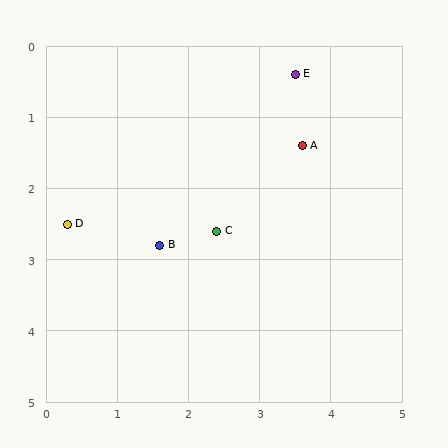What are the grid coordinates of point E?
Point E is at approximately (3.5, 0.4).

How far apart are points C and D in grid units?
Points C and D are about 2.1 grid units apart.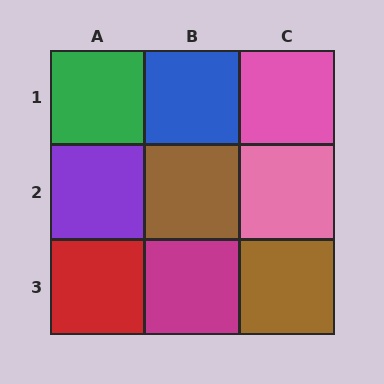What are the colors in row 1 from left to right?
Green, blue, pink.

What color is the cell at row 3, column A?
Red.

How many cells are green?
1 cell is green.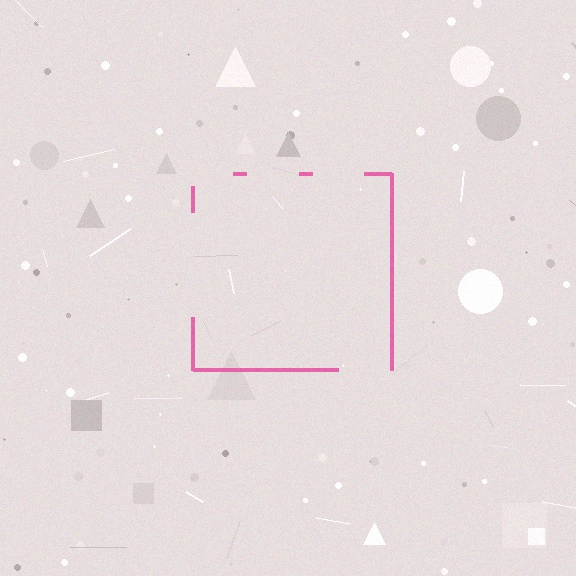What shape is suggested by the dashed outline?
The dashed outline suggests a square.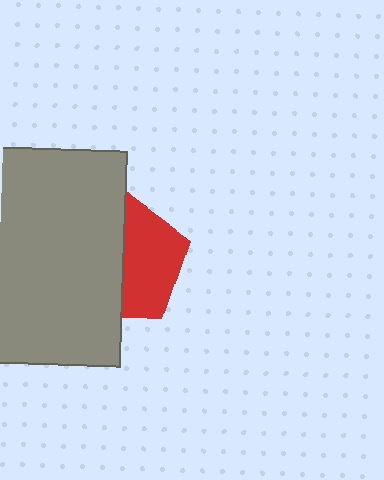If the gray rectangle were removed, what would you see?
You would see the complete red pentagon.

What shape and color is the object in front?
The object in front is a gray rectangle.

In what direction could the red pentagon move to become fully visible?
The red pentagon could move right. That would shift it out from behind the gray rectangle entirely.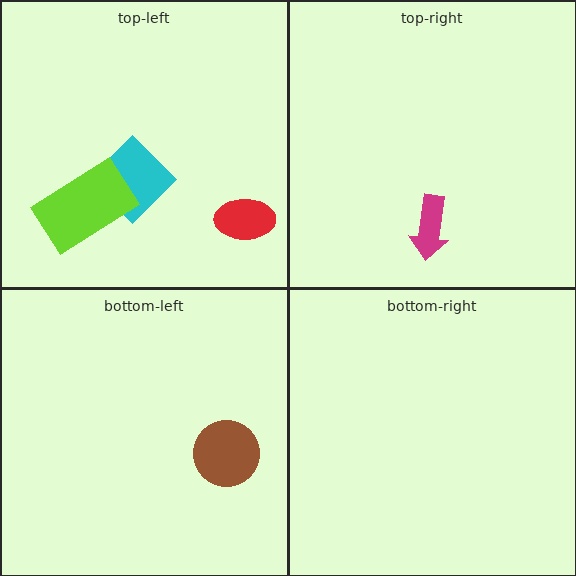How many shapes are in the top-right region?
1.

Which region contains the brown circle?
The bottom-left region.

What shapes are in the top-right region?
The magenta arrow.